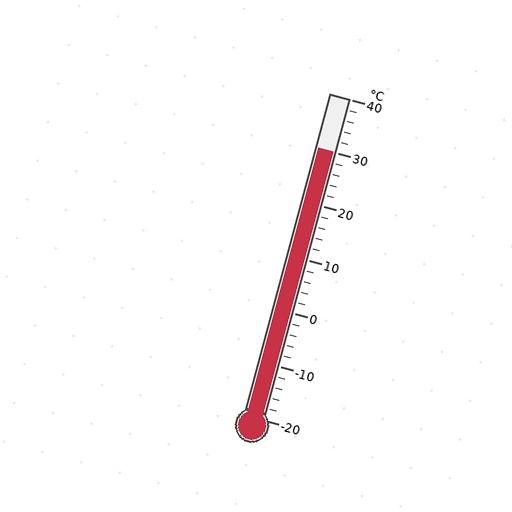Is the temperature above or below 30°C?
The temperature is at 30°C.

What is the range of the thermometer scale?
The thermometer scale ranges from -20°C to 40°C.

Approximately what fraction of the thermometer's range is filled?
The thermometer is filled to approximately 85% of its range.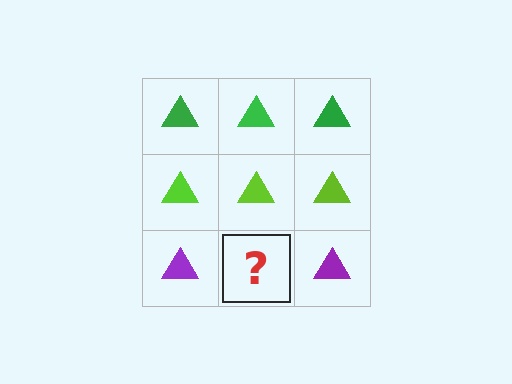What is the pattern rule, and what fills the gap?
The rule is that each row has a consistent color. The gap should be filled with a purple triangle.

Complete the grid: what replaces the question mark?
The question mark should be replaced with a purple triangle.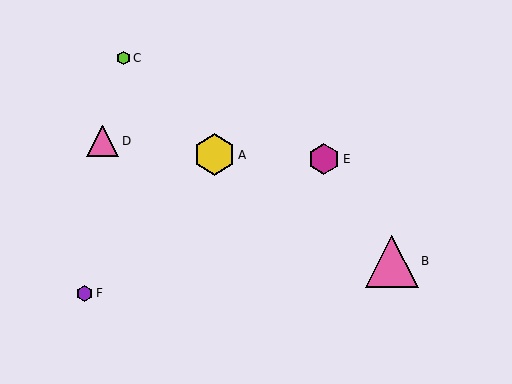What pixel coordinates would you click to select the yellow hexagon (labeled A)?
Click at (215, 155) to select the yellow hexagon A.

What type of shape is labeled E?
Shape E is a magenta hexagon.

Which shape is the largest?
The pink triangle (labeled B) is the largest.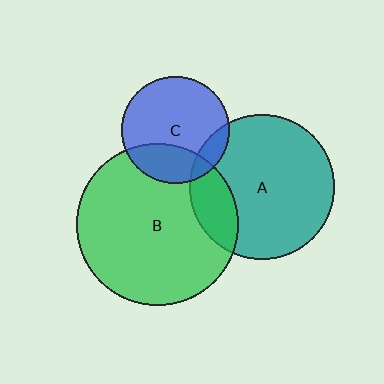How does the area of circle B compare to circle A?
Approximately 1.3 times.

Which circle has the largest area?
Circle B (green).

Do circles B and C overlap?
Yes.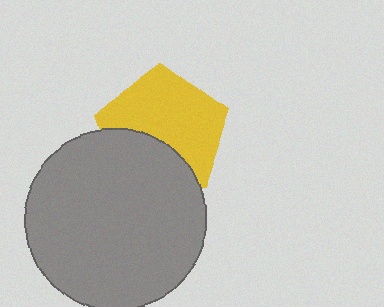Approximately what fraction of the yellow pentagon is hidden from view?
Roughly 36% of the yellow pentagon is hidden behind the gray circle.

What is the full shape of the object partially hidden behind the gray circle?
The partially hidden object is a yellow pentagon.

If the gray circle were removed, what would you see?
You would see the complete yellow pentagon.